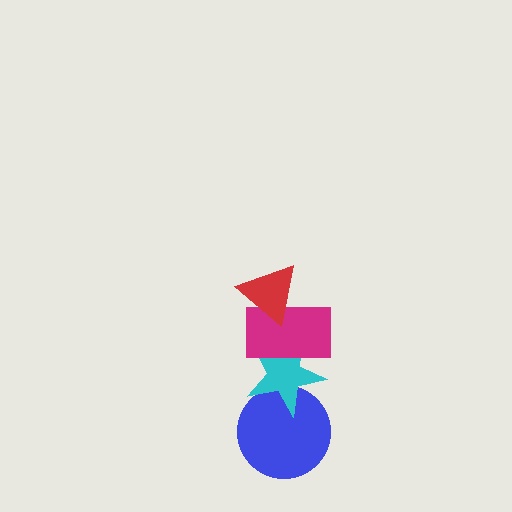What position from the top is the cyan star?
The cyan star is 3rd from the top.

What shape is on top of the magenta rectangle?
The red triangle is on top of the magenta rectangle.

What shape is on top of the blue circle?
The cyan star is on top of the blue circle.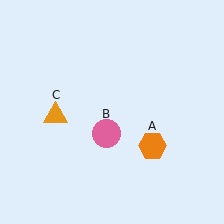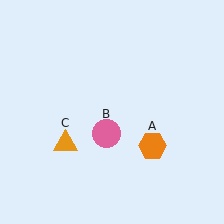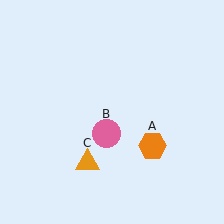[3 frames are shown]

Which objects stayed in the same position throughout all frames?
Orange hexagon (object A) and pink circle (object B) remained stationary.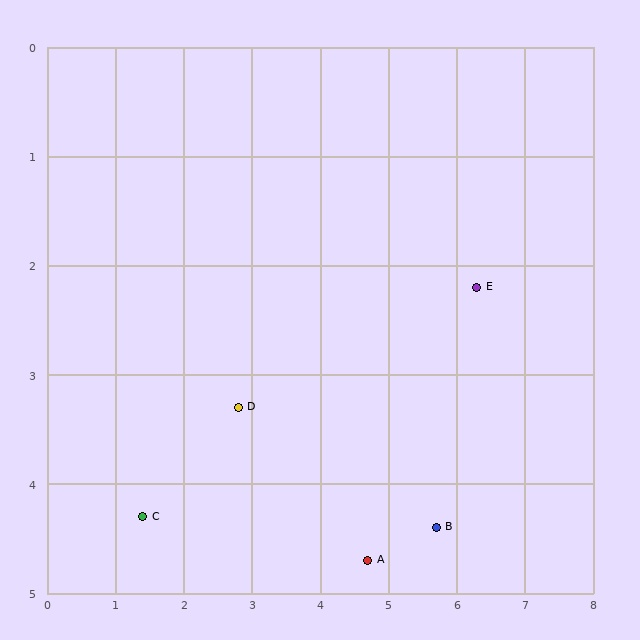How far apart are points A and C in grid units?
Points A and C are about 3.3 grid units apart.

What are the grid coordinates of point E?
Point E is at approximately (6.3, 2.2).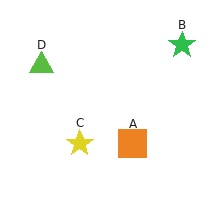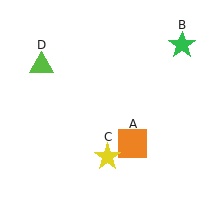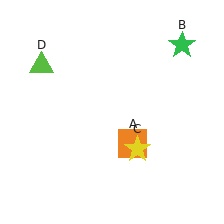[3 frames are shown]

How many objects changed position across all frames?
1 object changed position: yellow star (object C).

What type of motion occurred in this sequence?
The yellow star (object C) rotated counterclockwise around the center of the scene.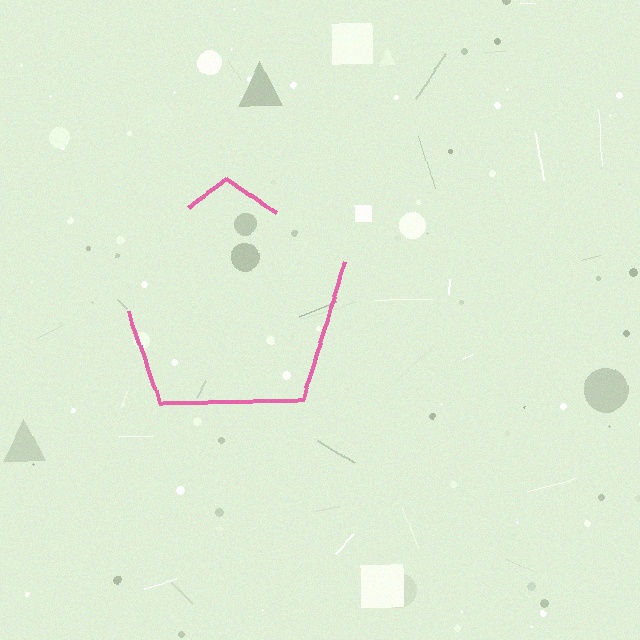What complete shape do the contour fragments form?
The contour fragments form a pentagon.